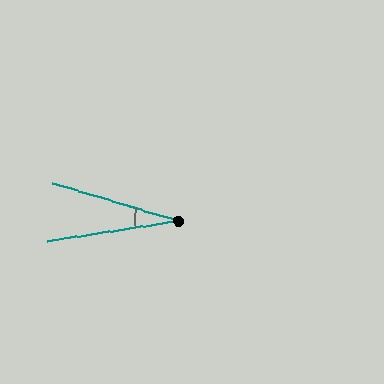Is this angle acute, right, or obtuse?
It is acute.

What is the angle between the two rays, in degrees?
Approximately 25 degrees.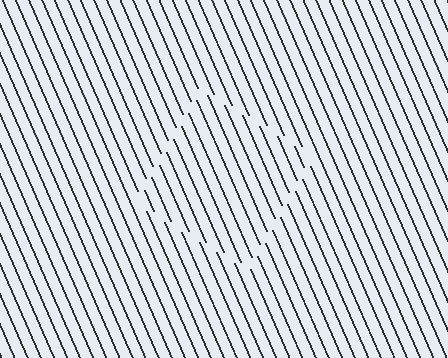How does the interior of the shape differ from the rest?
The interior of the shape contains the same grating, shifted by half a period — the contour is defined by the phase discontinuity where line-ends from the inner and outer gratings abut.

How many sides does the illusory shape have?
4 sides — the line-ends trace a square.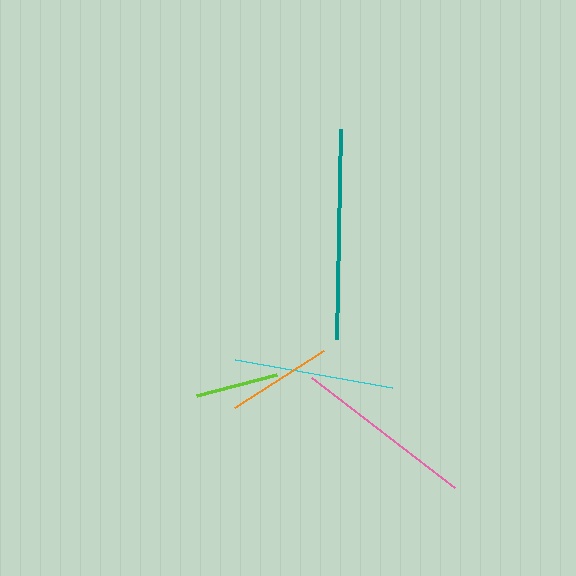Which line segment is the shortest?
The lime line is the shortest at approximately 83 pixels.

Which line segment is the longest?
The teal line is the longest at approximately 210 pixels.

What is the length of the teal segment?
The teal segment is approximately 210 pixels long.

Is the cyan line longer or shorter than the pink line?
The pink line is longer than the cyan line.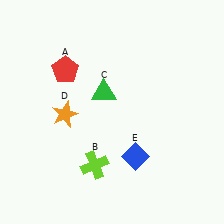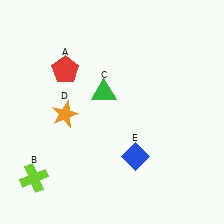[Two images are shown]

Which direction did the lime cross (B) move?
The lime cross (B) moved left.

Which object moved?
The lime cross (B) moved left.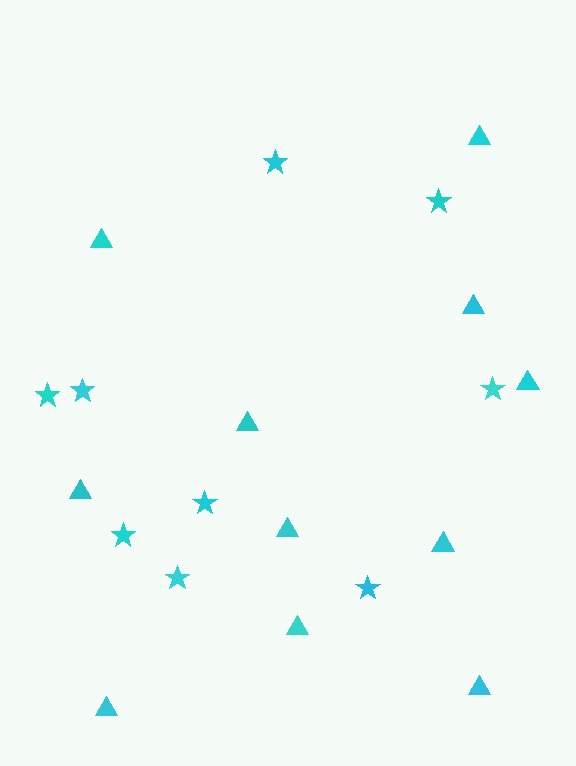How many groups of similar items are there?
There are 2 groups: one group of stars (9) and one group of triangles (11).